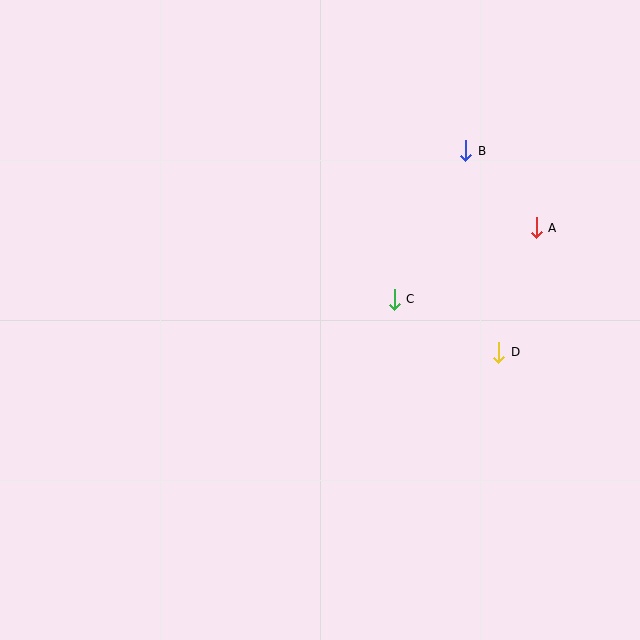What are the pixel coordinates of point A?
Point A is at (536, 228).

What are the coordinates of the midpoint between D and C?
The midpoint between D and C is at (446, 326).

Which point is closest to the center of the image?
Point C at (394, 299) is closest to the center.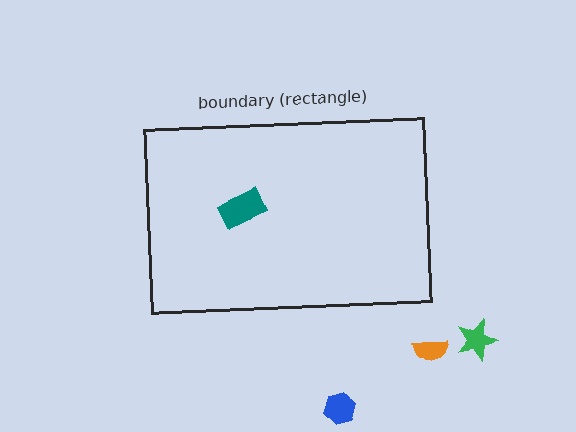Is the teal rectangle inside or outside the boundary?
Inside.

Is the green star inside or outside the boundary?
Outside.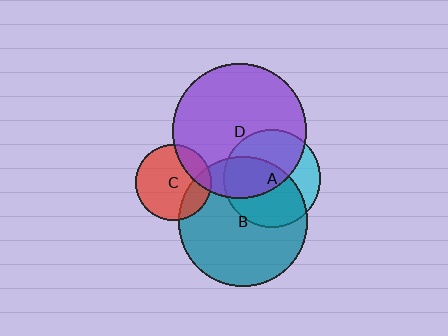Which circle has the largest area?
Circle D (purple).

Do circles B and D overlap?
Yes.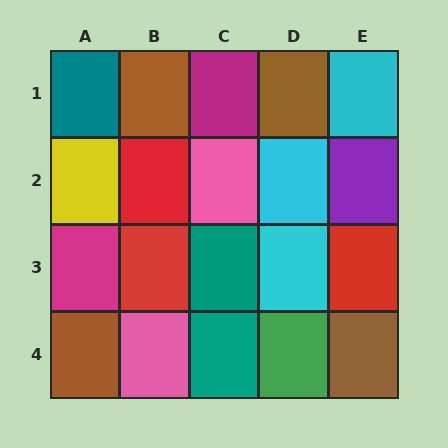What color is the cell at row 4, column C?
Teal.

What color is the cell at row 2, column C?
Pink.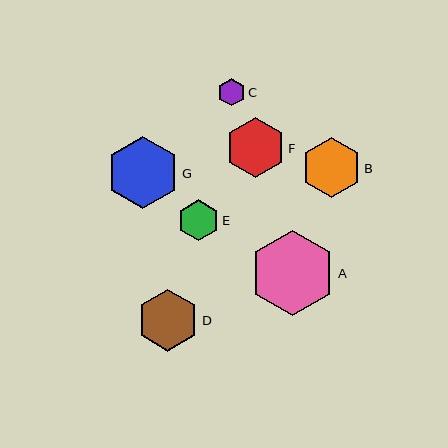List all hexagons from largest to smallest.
From largest to smallest: A, G, D, B, F, E, C.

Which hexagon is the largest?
Hexagon A is the largest with a size of approximately 86 pixels.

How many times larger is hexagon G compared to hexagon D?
Hexagon G is approximately 1.2 times the size of hexagon D.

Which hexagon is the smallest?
Hexagon C is the smallest with a size of approximately 28 pixels.